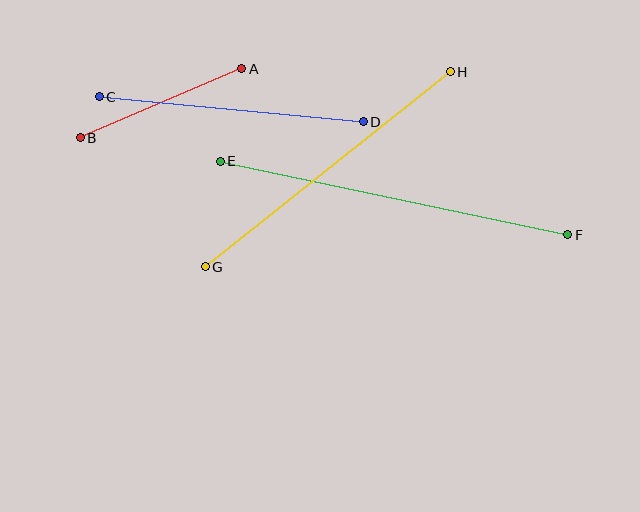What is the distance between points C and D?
The distance is approximately 265 pixels.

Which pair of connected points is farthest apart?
Points E and F are farthest apart.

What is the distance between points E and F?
The distance is approximately 355 pixels.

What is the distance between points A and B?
The distance is approximately 176 pixels.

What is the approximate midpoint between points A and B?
The midpoint is at approximately (161, 103) pixels.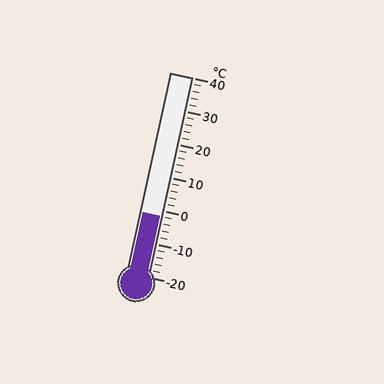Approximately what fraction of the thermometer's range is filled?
The thermometer is filled to approximately 30% of its range.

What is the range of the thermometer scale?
The thermometer scale ranges from -20°C to 40°C.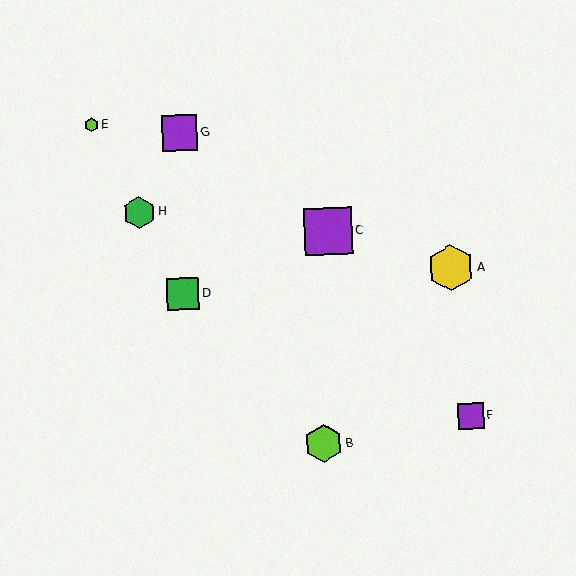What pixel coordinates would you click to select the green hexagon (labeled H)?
Click at (139, 213) to select the green hexagon H.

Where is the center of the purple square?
The center of the purple square is at (179, 133).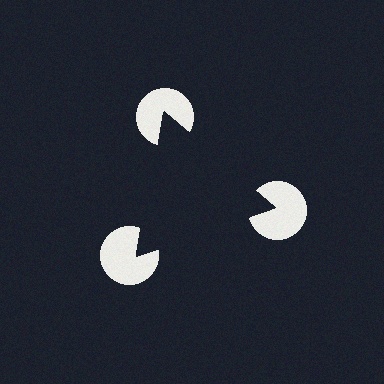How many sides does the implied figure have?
3 sides.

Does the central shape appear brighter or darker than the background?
It typically appears slightly darker than the background, even though no actual brightness change is drawn.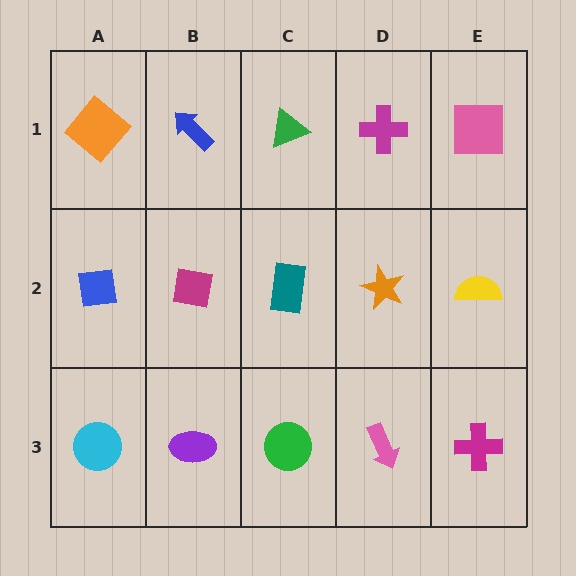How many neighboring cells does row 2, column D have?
4.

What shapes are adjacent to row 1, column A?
A blue square (row 2, column A), a blue arrow (row 1, column B).